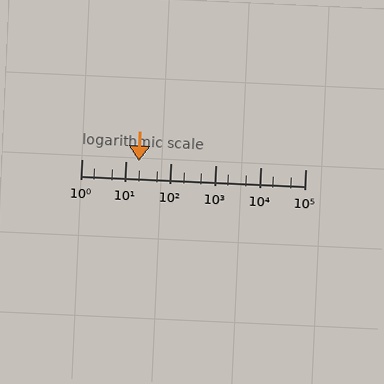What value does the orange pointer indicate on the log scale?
The pointer indicates approximately 19.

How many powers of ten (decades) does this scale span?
The scale spans 5 decades, from 1 to 100000.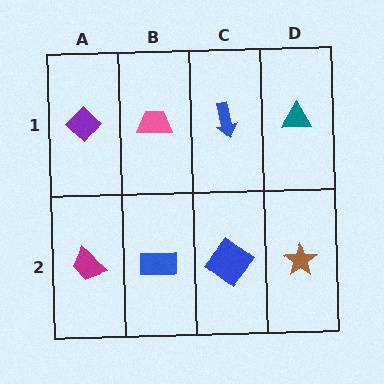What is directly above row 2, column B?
A pink trapezoid.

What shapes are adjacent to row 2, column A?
A purple diamond (row 1, column A), a blue rectangle (row 2, column B).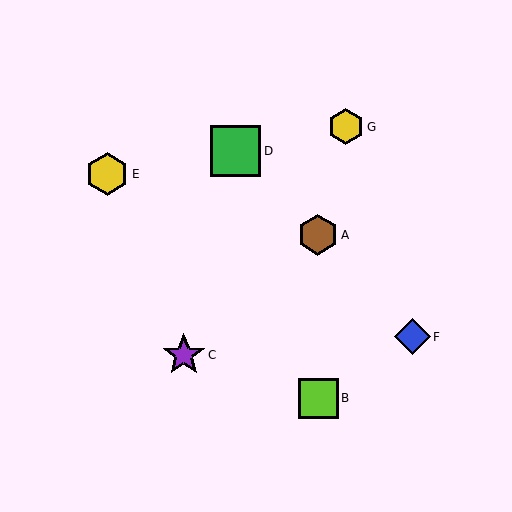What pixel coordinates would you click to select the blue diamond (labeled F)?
Click at (412, 337) to select the blue diamond F.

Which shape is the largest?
The green square (labeled D) is the largest.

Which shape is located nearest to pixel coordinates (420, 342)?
The blue diamond (labeled F) at (412, 337) is nearest to that location.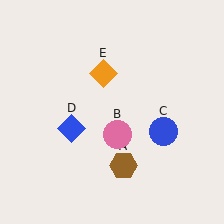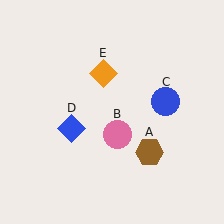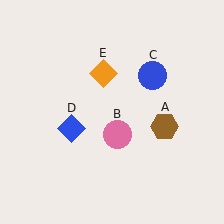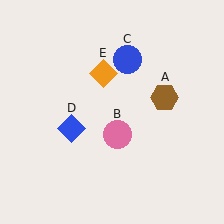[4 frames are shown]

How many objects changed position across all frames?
2 objects changed position: brown hexagon (object A), blue circle (object C).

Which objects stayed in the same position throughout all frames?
Pink circle (object B) and blue diamond (object D) and orange diamond (object E) remained stationary.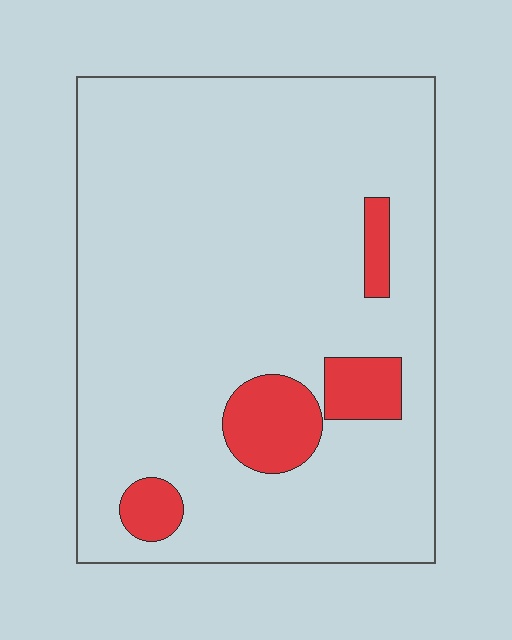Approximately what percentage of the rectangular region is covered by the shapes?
Approximately 10%.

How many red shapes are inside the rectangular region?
4.